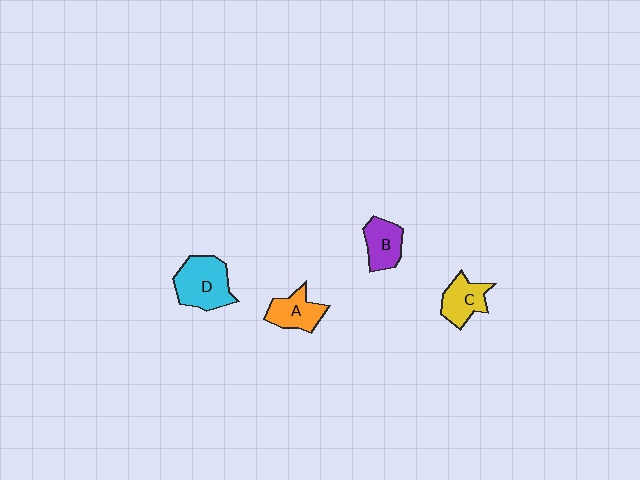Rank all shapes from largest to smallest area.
From largest to smallest: D (cyan), C (yellow), A (orange), B (purple).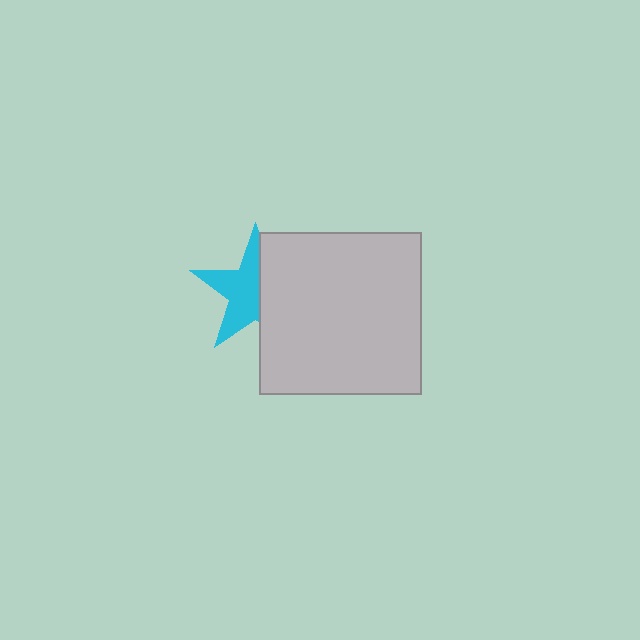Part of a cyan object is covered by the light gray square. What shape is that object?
It is a star.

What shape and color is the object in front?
The object in front is a light gray square.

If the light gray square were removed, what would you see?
You would see the complete cyan star.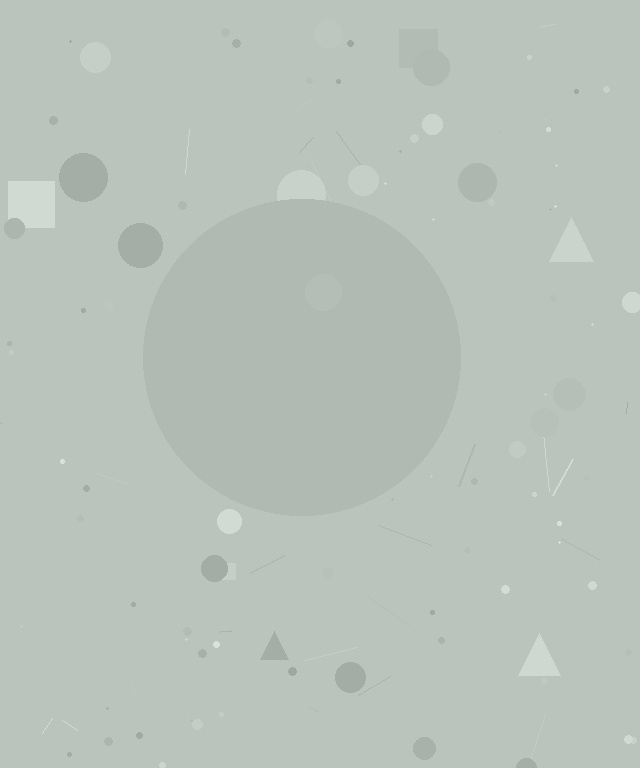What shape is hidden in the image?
A circle is hidden in the image.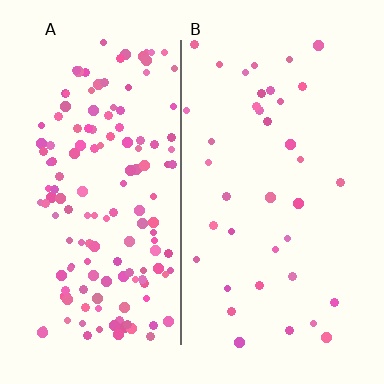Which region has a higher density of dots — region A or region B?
A (the left).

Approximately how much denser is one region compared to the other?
Approximately 3.9× — region A over region B.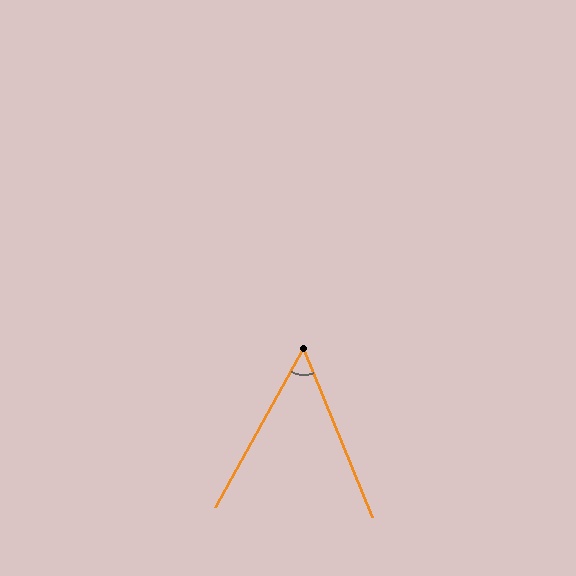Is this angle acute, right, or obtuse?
It is acute.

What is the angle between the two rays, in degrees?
Approximately 51 degrees.